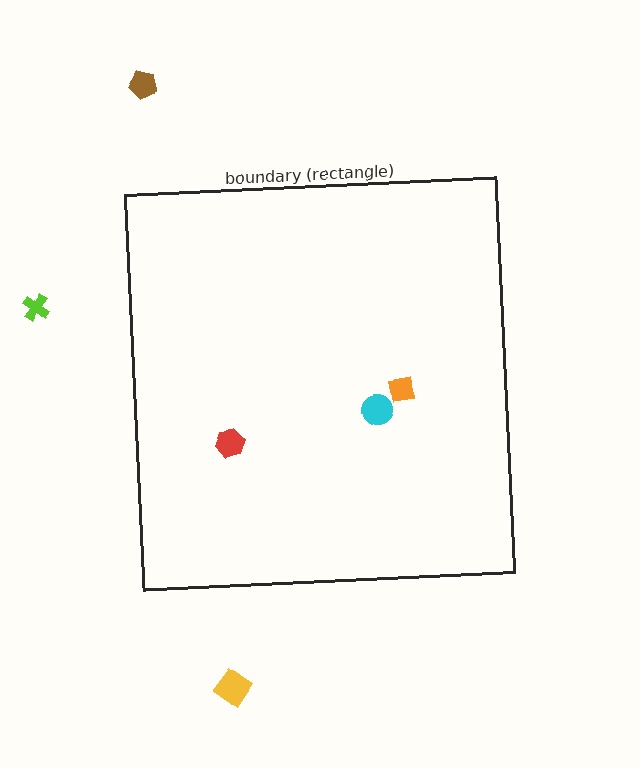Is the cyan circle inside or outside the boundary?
Inside.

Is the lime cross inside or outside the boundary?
Outside.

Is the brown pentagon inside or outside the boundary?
Outside.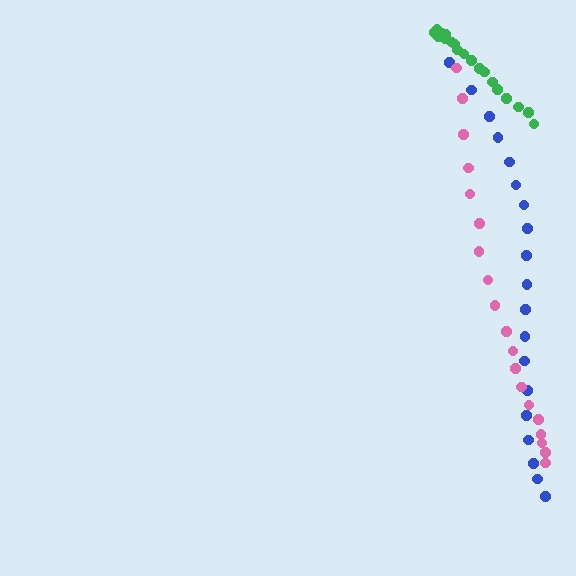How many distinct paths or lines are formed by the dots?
There are 3 distinct paths.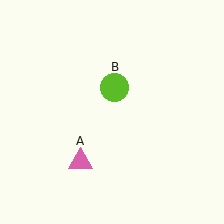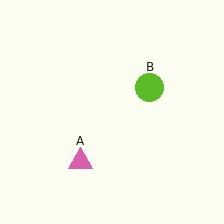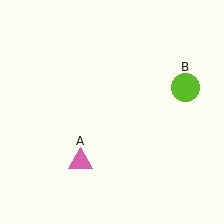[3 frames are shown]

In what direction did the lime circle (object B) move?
The lime circle (object B) moved right.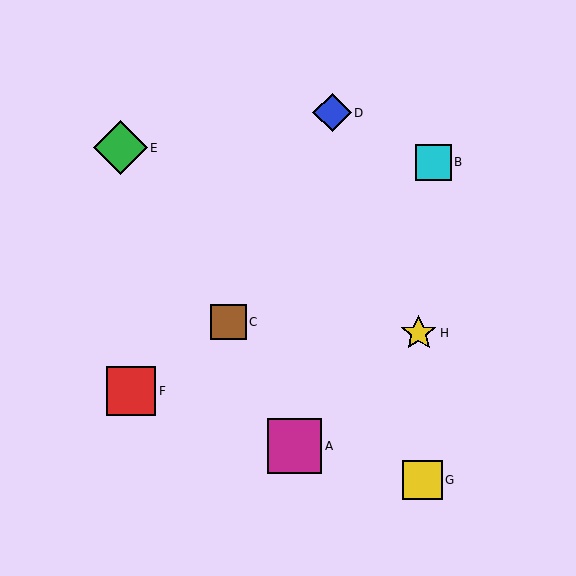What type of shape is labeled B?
Shape B is a cyan square.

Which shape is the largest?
The magenta square (labeled A) is the largest.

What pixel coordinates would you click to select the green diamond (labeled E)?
Click at (120, 148) to select the green diamond E.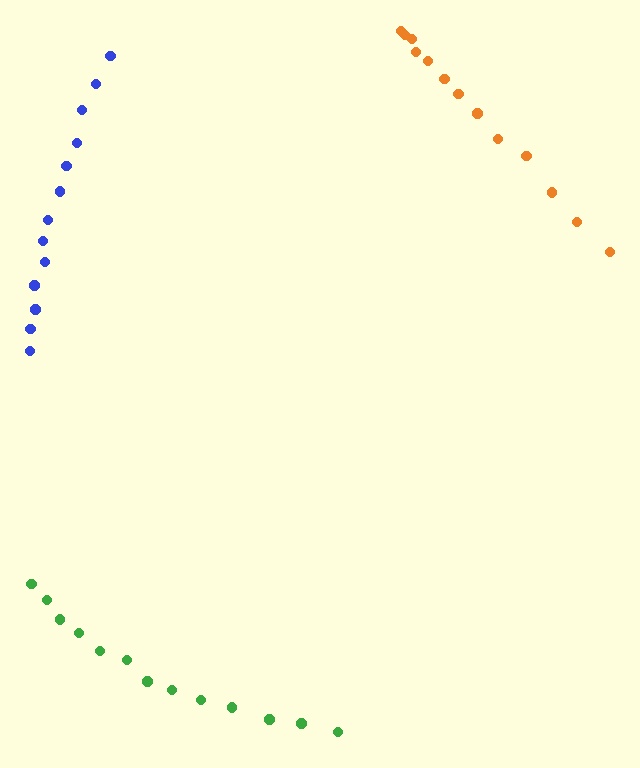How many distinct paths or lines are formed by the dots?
There are 3 distinct paths.